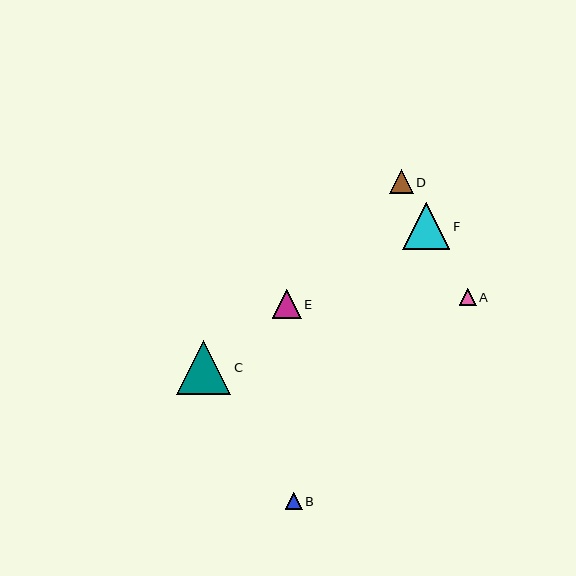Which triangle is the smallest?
Triangle A is the smallest with a size of approximately 17 pixels.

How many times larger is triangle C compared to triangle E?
Triangle C is approximately 1.9 times the size of triangle E.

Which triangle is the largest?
Triangle C is the largest with a size of approximately 54 pixels.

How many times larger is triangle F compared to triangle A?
Triangle F is approximately 2.7 times the size of triangle A.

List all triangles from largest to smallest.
From largest to smallest: C, F, E, D, B, A.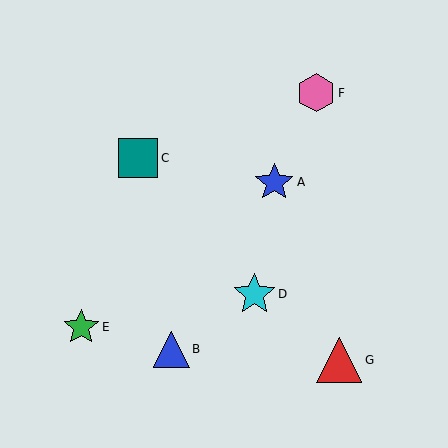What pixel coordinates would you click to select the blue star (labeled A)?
Click at (274, 182) to select the blue star A.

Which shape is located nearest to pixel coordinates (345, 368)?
The red triangle (labeled G) at (339, 360) is nearest to that location.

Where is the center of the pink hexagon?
The center of the pink hexagon is at (316, 93).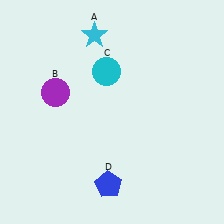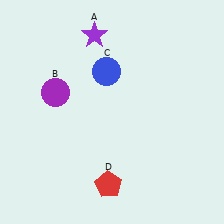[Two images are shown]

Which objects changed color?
A changed from cyan to purple. C changed from cyan to blue. D changed from blue to red.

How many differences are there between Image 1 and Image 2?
There are 3 differences between the two images.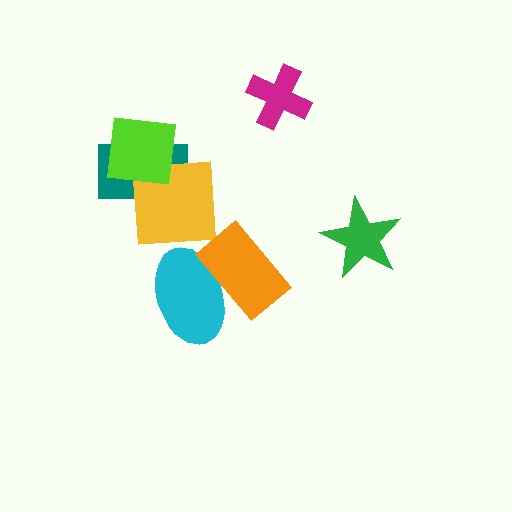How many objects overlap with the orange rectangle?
1 object overlaps with the orange rectangle.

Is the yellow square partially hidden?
Yes, it is partially covered by another shape.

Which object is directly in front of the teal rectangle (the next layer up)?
The yellow square is directly in front of the teal rectangle.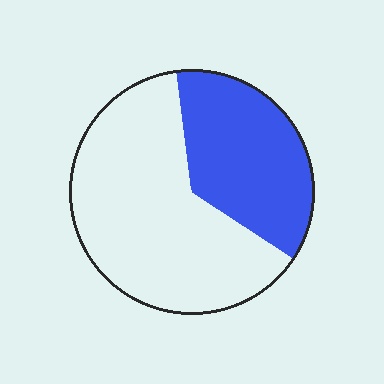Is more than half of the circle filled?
No.